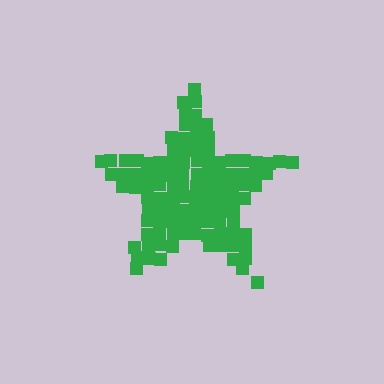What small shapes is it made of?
It is made of small squares.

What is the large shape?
The large shape is a star.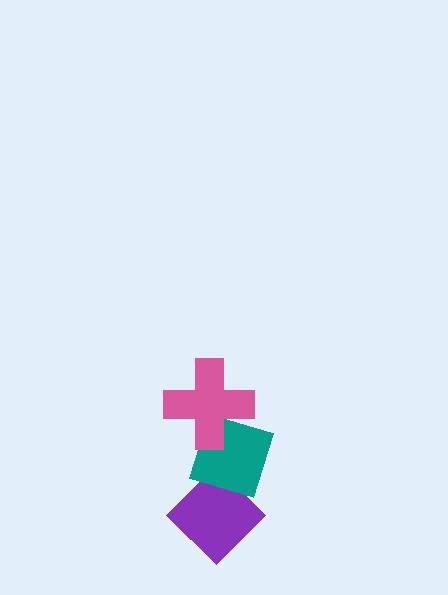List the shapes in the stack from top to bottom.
From top to bottom: the pink cross, the teal diamond, the purple diamond.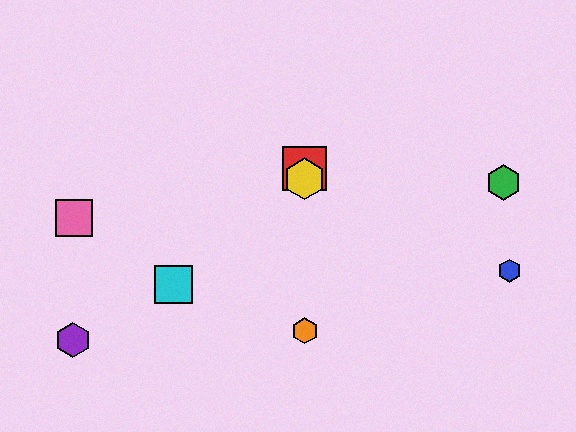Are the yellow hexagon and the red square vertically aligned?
Yes, both are at x≈305.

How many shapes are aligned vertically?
3 shapes (the red square, the yellow hexagon, the orange hexagon) are aligned vertically.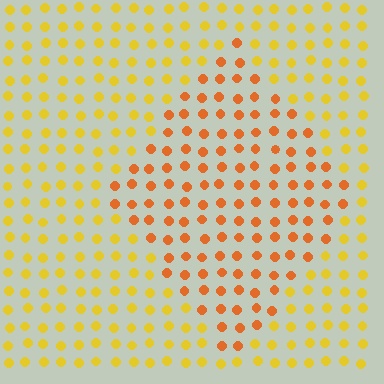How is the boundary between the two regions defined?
The boundary is defined purely by a slight shift in hue (about 30 degrees). Spacing, size, and orientation are identical on both sides.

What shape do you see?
I see a diamond.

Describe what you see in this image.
The image is filled with small yellow elements in a uniform arrangement. A diamond-shaped region is visible where the elements are tinted to a slightly different hue, forming a subtle color boundary.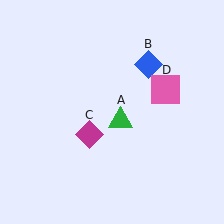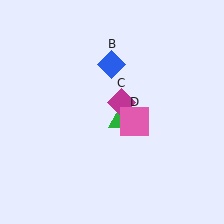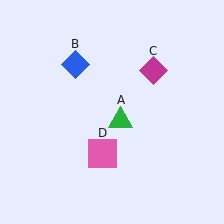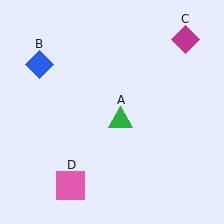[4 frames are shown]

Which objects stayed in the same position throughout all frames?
Green triangle (object A) remained stationary.